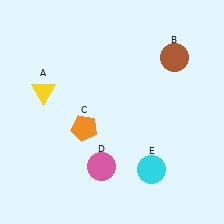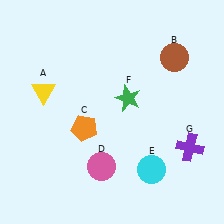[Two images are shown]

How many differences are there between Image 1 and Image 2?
There are 2 differences between the two images.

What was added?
A green star (F), a purple cross (G) were added in Image 2.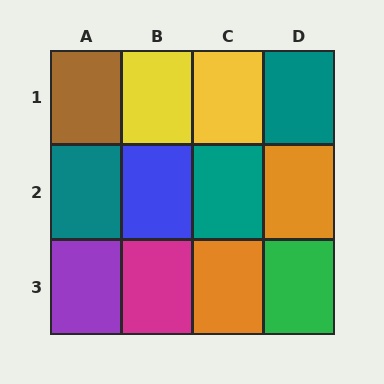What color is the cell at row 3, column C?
Orange.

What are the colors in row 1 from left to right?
Brown, yellow, yellow, teal.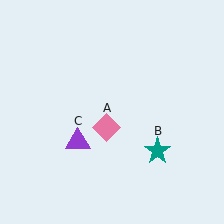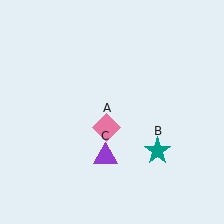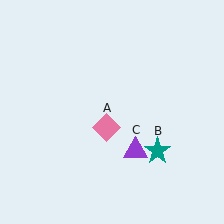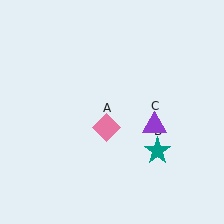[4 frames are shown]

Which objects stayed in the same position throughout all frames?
Pink diamond (object A) and teal star (object B) remained stationary.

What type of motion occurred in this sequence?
The purple triangle (object C) rotated counterclockwise around the center of the scene.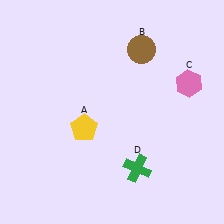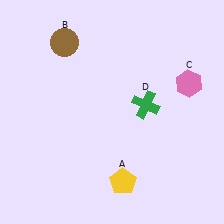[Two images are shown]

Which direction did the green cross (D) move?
The green cross (D) moved up.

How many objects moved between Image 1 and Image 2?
3 objects moved between the two images.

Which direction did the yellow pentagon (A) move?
The yellow pentagon (A) moved down.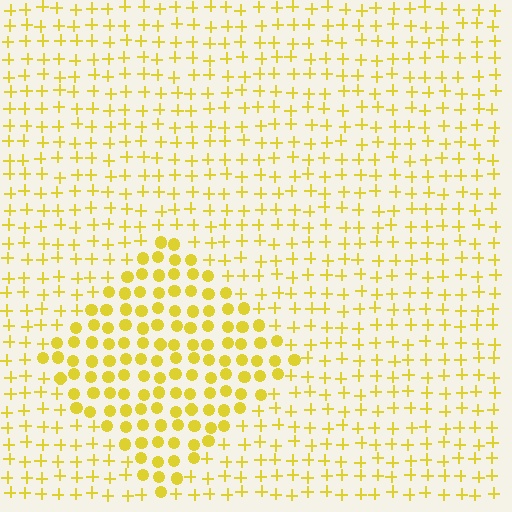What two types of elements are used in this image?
The image uses circles inside the diamond region and plus signs outside it.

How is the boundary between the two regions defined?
The boundary is defined by a change in element shape: circles inside vs. plus signs outside. All elements share the same color and spacing.